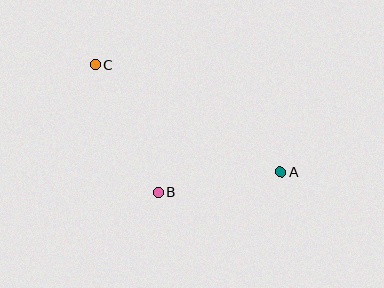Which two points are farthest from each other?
Points A and C are farthest from each other.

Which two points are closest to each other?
Points A and B are closest to each other.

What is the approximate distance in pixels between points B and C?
The distance between B and C is approximately 142 pixels.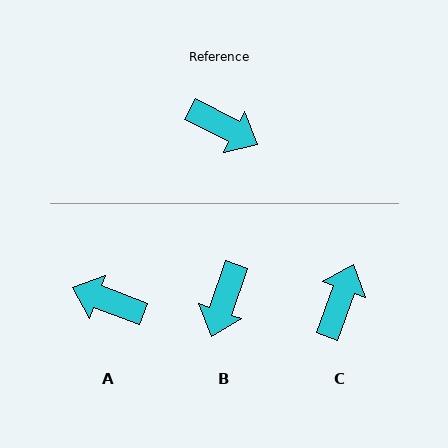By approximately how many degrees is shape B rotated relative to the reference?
Approximately 82 degrees clockwise.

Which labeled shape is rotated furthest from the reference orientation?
A, about 173 degrees away.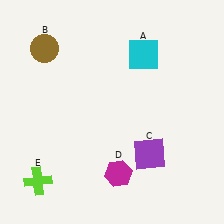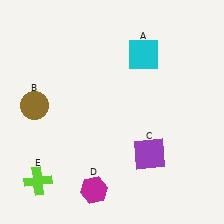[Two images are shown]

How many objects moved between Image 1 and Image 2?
2 objects moved between the two images.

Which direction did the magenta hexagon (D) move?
The magenta hexagon (D) moved left.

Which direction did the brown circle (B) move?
The brown circle (B) moved down.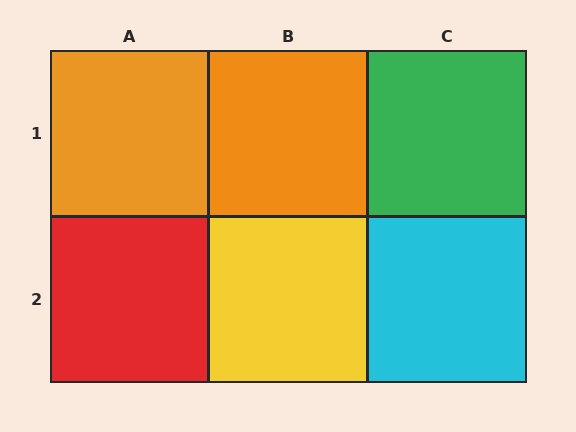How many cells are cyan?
1 cell is cyan.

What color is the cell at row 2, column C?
Cyan.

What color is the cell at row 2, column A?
Red.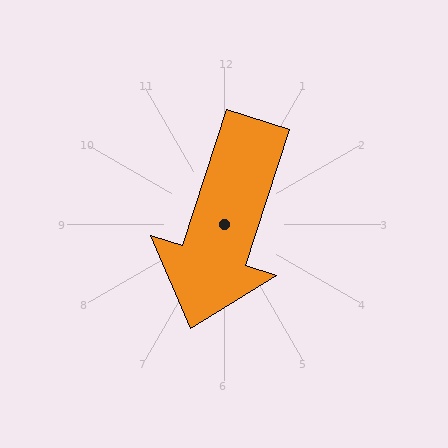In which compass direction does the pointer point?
South.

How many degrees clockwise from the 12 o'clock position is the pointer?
Approximately 198 degrees.